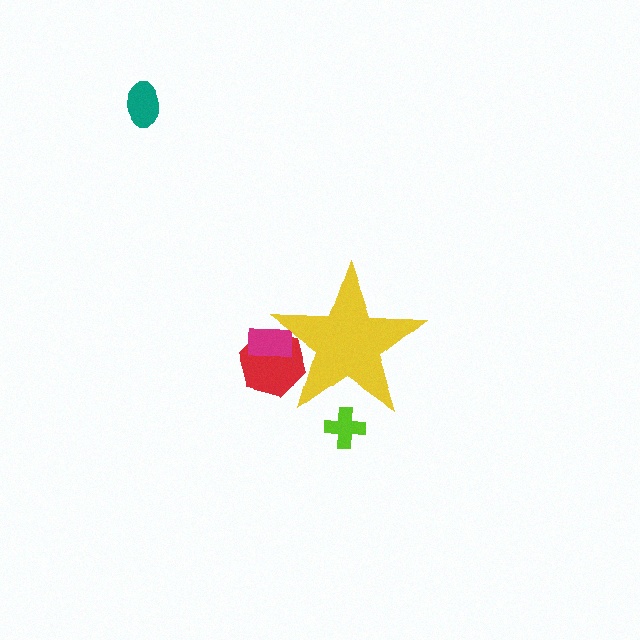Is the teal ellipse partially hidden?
No, the teal ellipse is fully visible.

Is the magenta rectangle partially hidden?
Yes, the magenta rectangle is partially hidden behind the yellow star.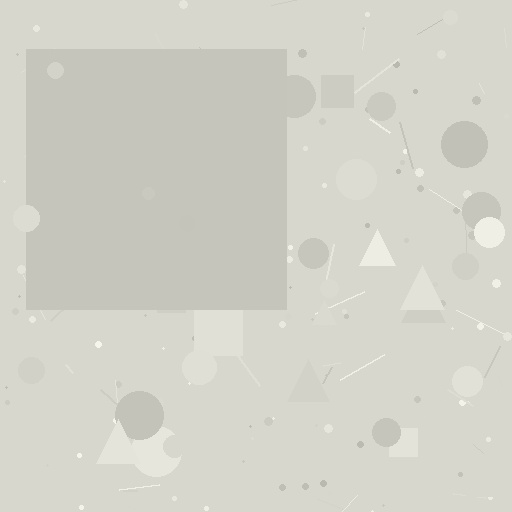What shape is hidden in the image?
A square is hidden in the image.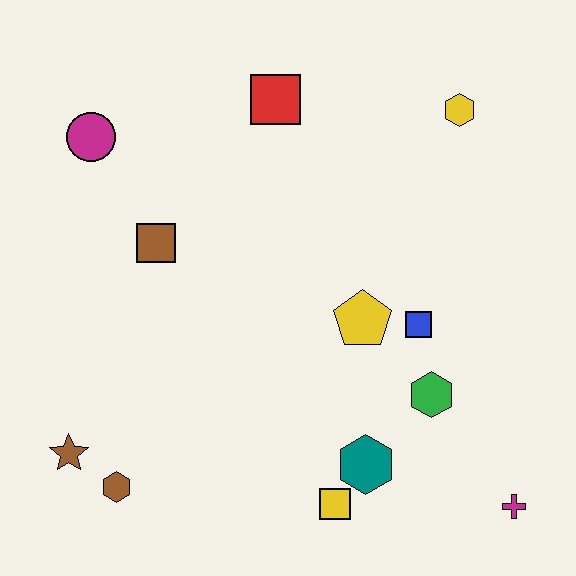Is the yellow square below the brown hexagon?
Yes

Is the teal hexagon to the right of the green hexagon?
No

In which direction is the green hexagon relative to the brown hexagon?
The green hexagon is to the right of the brown hexagon.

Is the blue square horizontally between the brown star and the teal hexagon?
No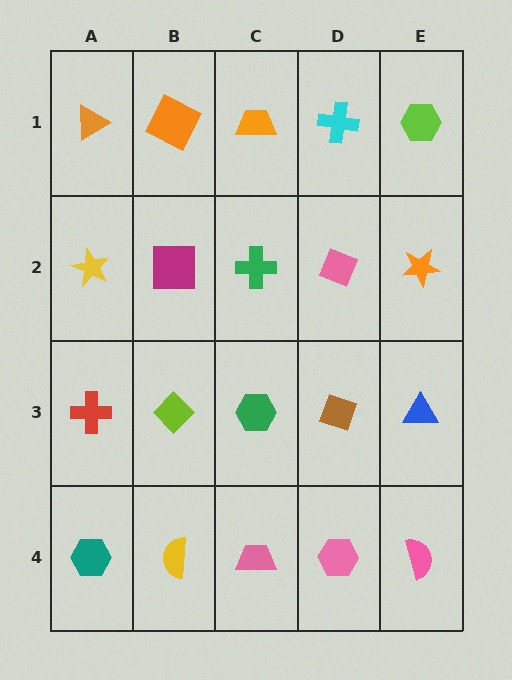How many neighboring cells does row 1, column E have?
2.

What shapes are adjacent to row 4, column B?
A lime diamond (row 3, column B), a teal hexagon (row 4, column A), a pink trapezoid (row 4, column C).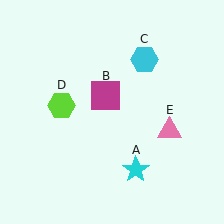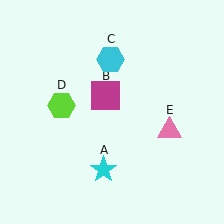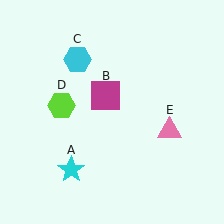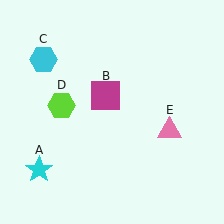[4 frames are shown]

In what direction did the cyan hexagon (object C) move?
The cyan hexagon (object C) moved left.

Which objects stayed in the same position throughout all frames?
Magenta square (object B) and lime hexagon (object D) and pink triangle (object E) remained stationary.